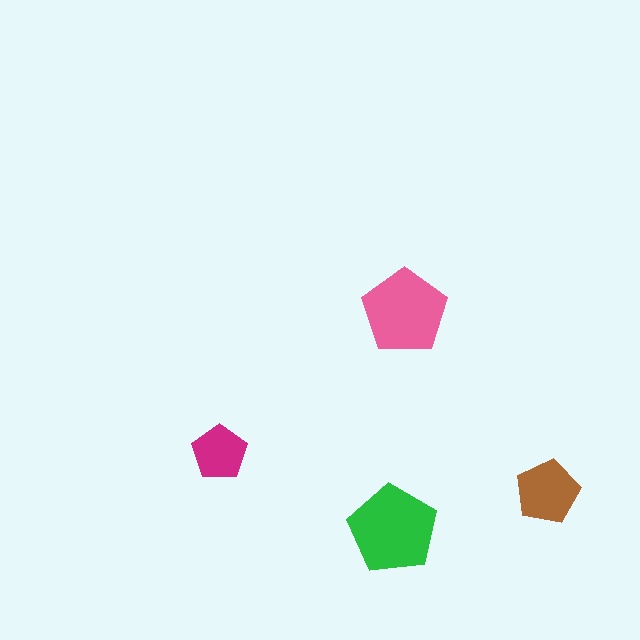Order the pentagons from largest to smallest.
the green one, the pink one, the brown one, the magenta one.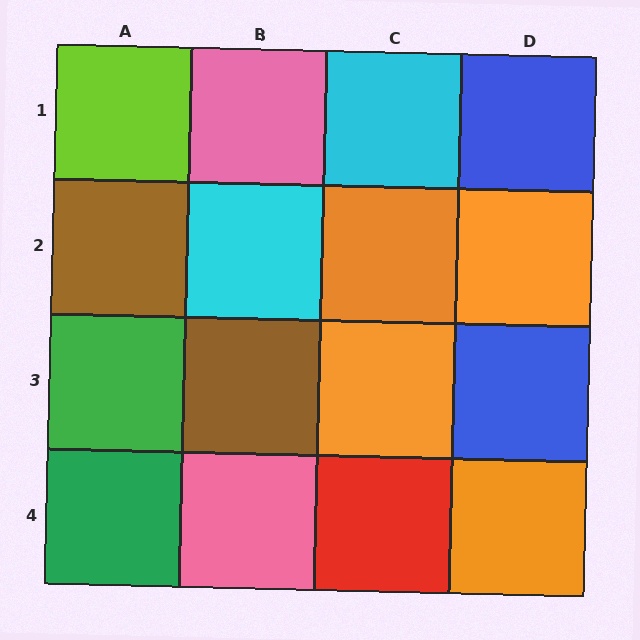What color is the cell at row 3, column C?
Orange.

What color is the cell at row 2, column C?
Orange.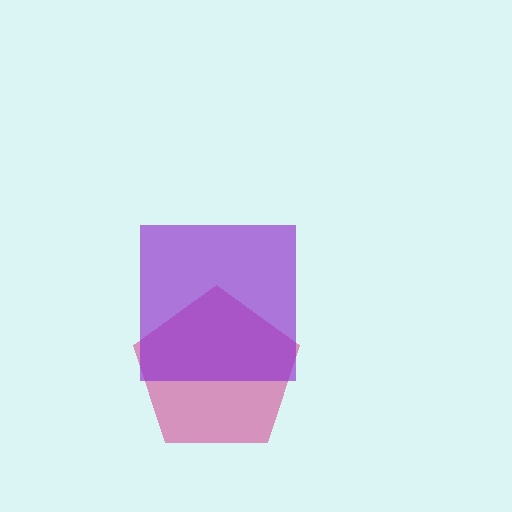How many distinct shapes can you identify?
There are 2 distinct shapes: a magenta pentagon, a purple square.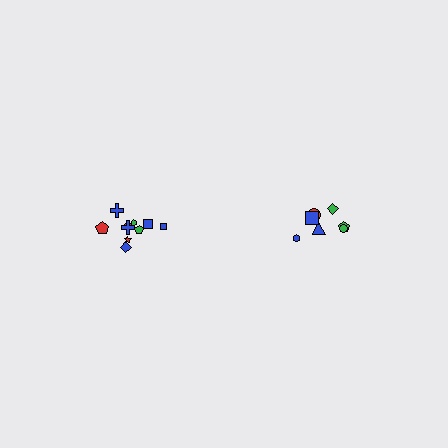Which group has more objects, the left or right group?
The left group.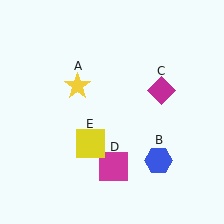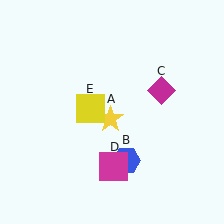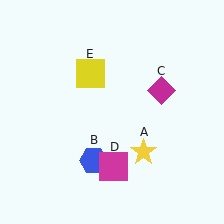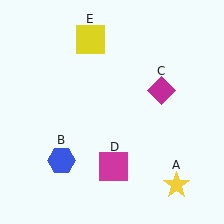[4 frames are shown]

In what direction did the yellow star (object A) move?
The yellow star (object A) moved down and to the right.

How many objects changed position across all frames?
3 objects changed position: yellow star (object A), blue hexagon (object B), yellow square (object E).